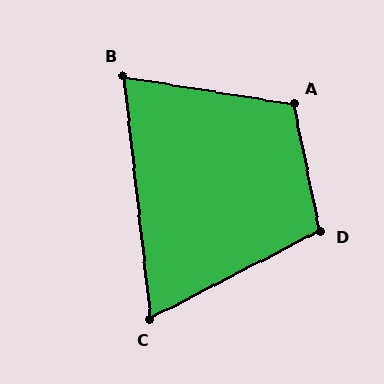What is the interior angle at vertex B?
Approximately 75 degrees (acute).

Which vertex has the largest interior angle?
A, at approximately 111 degrees.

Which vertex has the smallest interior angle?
C, at approximately 69 degrees.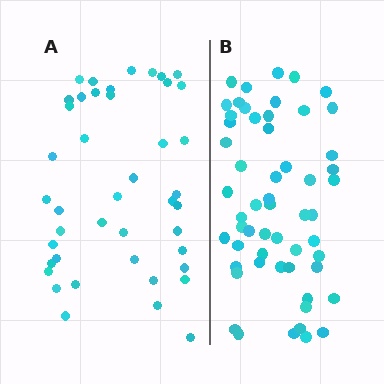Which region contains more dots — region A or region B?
Region B (the right region) has more dots.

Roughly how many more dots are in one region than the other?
Region B has approximately 15 more dots than region A.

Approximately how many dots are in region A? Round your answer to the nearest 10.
About 40 dots. (The exact count is 43, which rounds to 40.)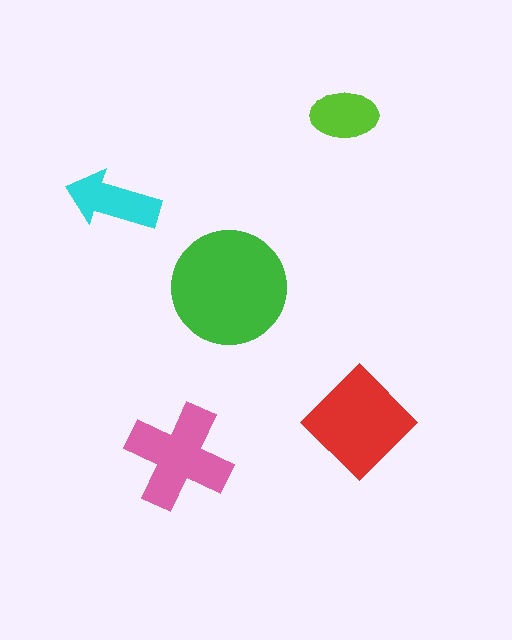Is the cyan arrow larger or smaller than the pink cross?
Smaller.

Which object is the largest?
The green circle.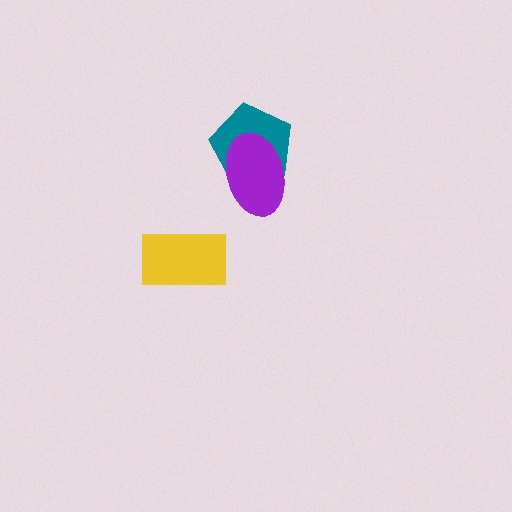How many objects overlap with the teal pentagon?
1 object overlaps with the teal pentagon.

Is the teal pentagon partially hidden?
Yes, it is partially covered by another shape.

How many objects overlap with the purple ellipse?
1 object overlaps with the purple ellipse.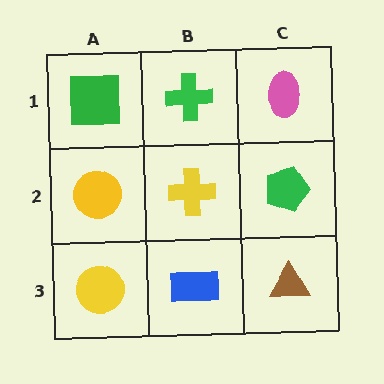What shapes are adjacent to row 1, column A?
A yellow circle (row 2, column A), a green cross (row 1, column B).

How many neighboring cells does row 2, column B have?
4.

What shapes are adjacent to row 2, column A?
A green square (row 1, column A), a yellow circle (row 3, column A), a yellow cross (row 2, column B).